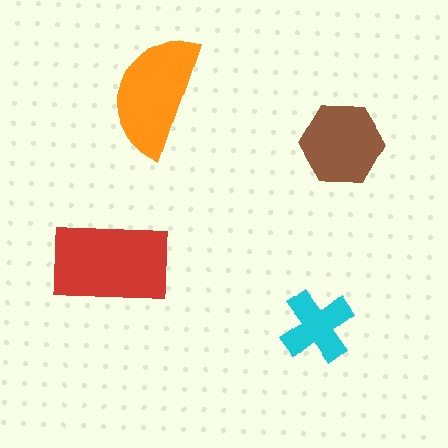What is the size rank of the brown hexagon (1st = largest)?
3rd.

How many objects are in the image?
There are 4 objects in the image.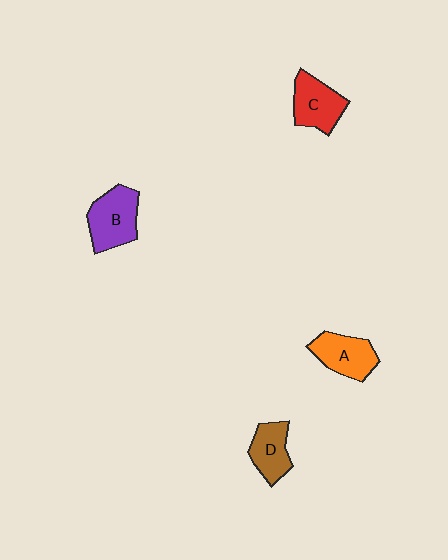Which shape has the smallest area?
Shape D (brown).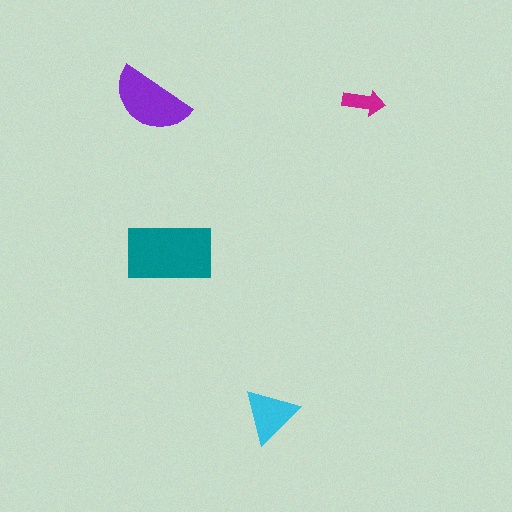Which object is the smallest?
The magenta arrow.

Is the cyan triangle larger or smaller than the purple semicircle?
Smaller.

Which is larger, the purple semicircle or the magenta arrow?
The purple semicircle.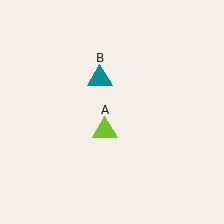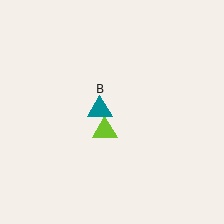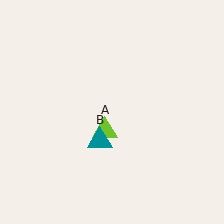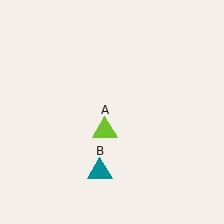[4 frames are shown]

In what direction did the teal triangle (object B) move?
The teal triangle (object B) moved down.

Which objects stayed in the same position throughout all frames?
Lime triangle (object A) remained stationary.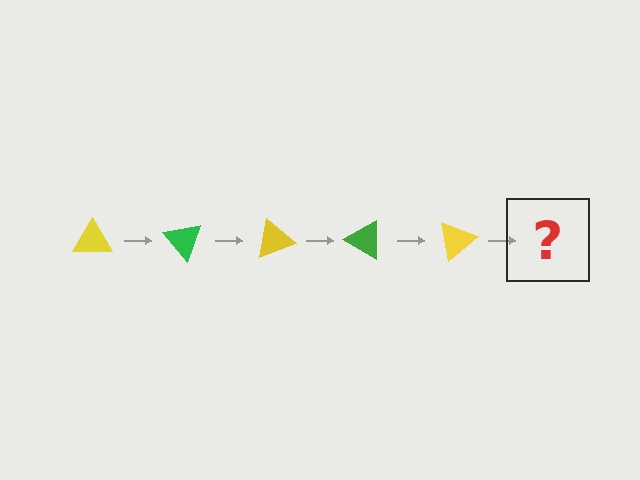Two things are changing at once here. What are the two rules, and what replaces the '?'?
The two rules are that it rotates 50 degrees each step and the color cycles through yellow and green. The '?' should be a green triangle, rotated 250 degrees from the start.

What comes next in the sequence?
The next element should be a green triangle, rotated 250 degrees from the start.